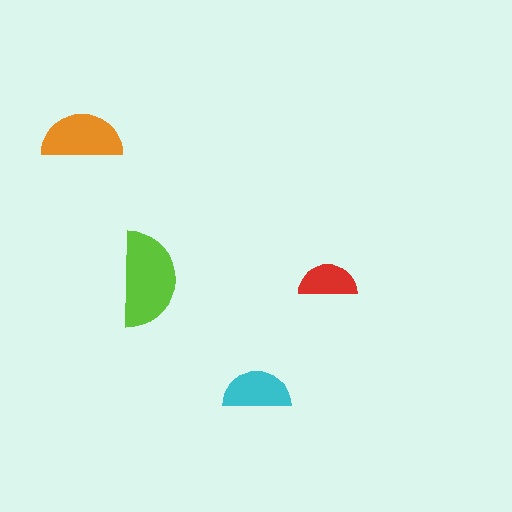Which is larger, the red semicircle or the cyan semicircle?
The cyan one.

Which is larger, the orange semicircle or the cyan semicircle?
The orange one.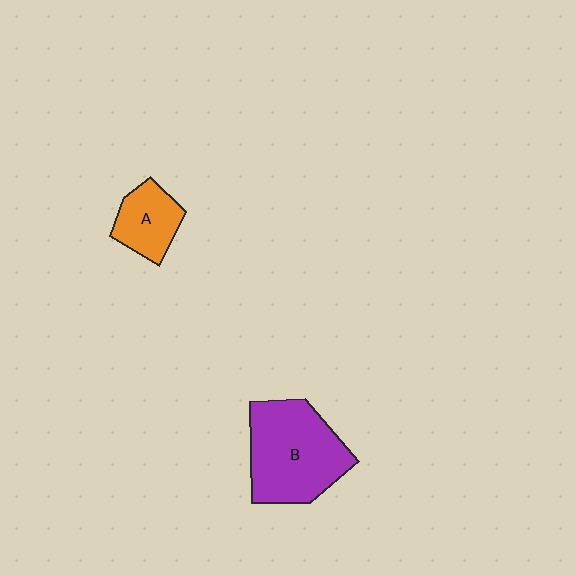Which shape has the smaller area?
Shape A (orange).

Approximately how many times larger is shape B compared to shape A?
Approximately 2.2 times.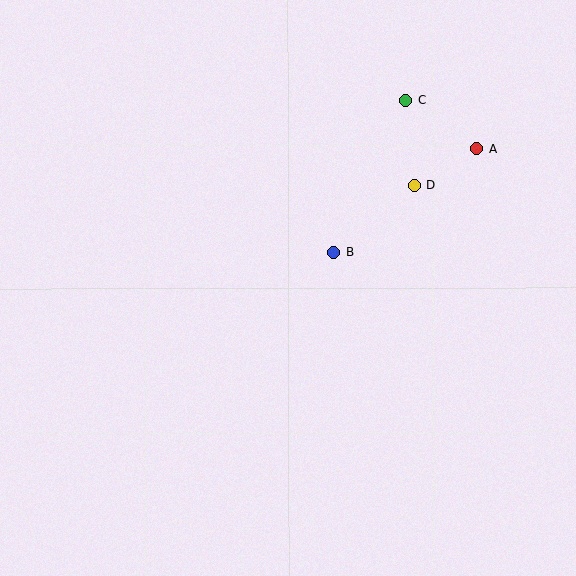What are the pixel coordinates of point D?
Point D is at (414, 185).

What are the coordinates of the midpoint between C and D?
The midpoint between C and D is at (410, 143).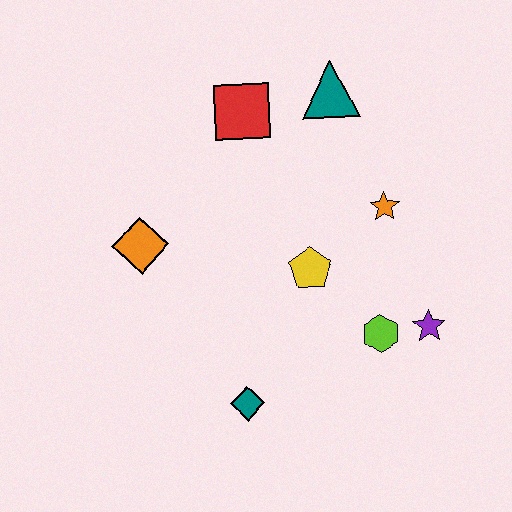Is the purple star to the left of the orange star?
No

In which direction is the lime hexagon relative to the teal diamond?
The lime hexagon is to the right of the teal diamond.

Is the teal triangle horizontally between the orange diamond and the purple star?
Yes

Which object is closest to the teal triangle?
The red square is closest to the teal triangle.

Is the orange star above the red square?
No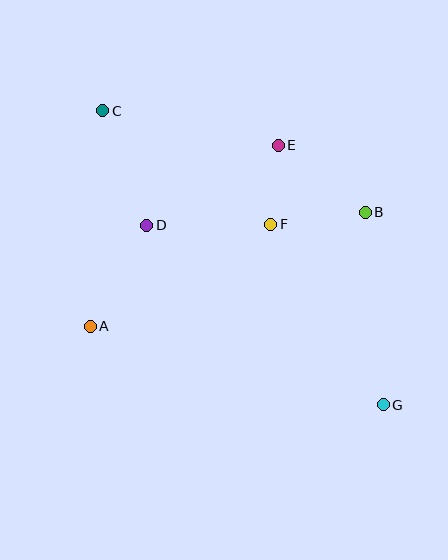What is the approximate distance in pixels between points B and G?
The distance between B and G is approximately 193 pixels.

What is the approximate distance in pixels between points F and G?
The distance between F and G is approximately 212 pixels.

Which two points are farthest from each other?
Points C and G are farthest from each other.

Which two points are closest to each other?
Points E and F are closest to each other.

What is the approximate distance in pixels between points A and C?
The distance between A and C is approximately 216 pixels.